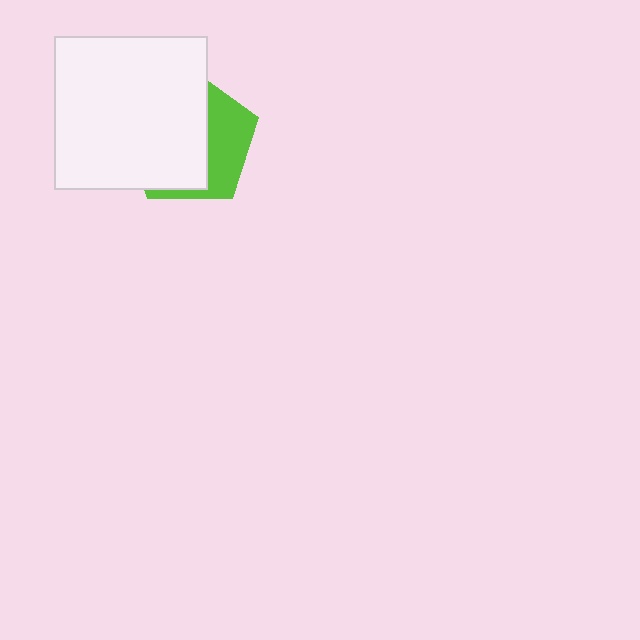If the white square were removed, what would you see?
You would see the complete lime pentagon.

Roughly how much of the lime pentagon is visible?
A small part of it is visible (roughly 37%).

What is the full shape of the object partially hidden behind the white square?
The partially hidden object is a lime pentagon.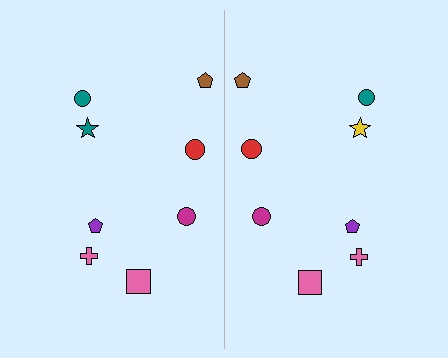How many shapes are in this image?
There are 16 shapes in this image.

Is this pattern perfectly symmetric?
No, the pattern is not perfectly symmetric. The yellow star on the right side breaks the symmetry — its mirror counterpart is teal.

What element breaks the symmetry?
The yellow star on the right side breaks the symmetry — its mirror counterpart is teal.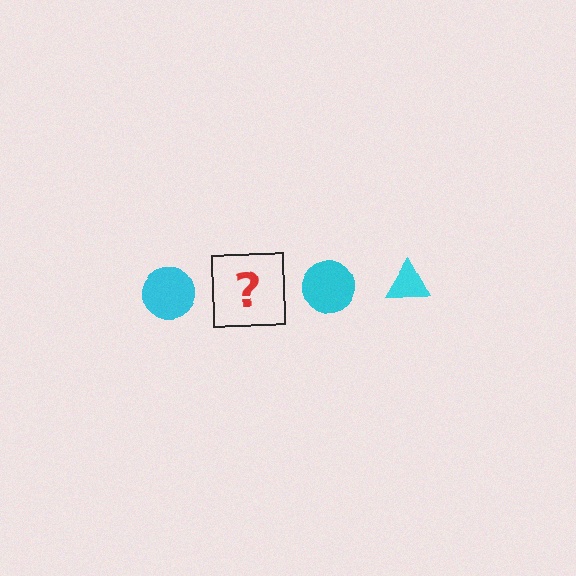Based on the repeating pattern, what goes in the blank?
The blank should be a cyan triangle.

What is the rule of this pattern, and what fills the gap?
The rule is that the pattern cycles through circle, triangle shapes in cyan. The gap should be filled with a cyan triangle.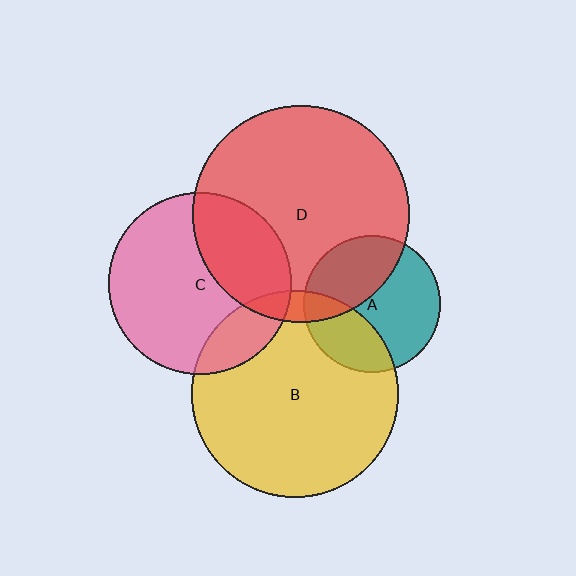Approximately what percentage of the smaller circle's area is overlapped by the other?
Approximately 40%.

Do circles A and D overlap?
Yes.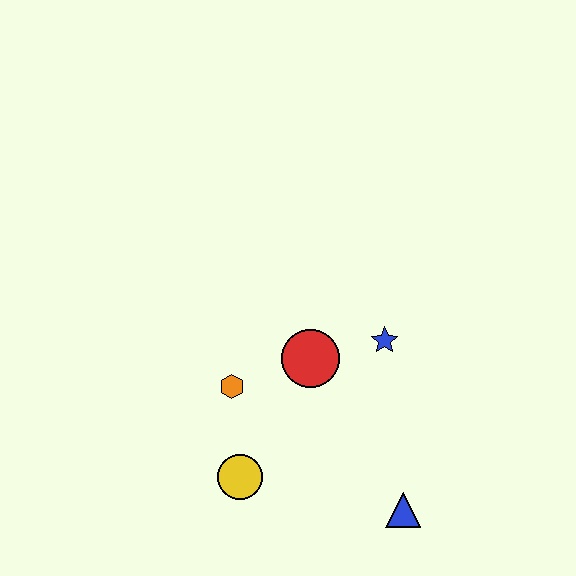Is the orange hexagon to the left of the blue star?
Yes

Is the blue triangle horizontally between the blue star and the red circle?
No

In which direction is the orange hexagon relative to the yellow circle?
The orange hexagon is above the yellow circle.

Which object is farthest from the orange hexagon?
The blue triangle is farthest from the orange hexagon.